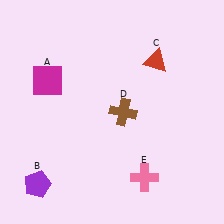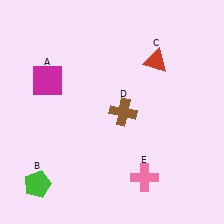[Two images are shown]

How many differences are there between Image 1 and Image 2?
There is 1 difference between the two images.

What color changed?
The pentagon (B) changed from purple in Image 1 to green in Image 2.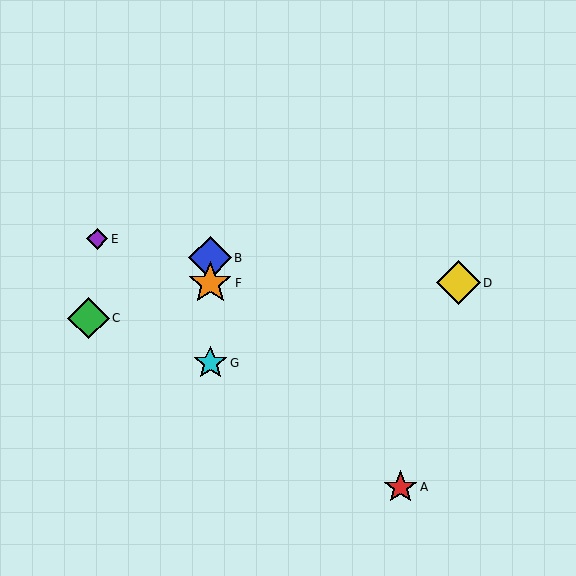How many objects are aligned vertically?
3 objects (B, F, G) are aligned vertically.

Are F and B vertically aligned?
Yes, both are at x≈210.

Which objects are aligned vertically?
Objects B, F, G are aligned vertically.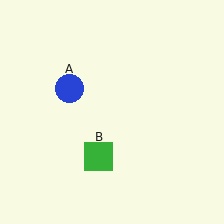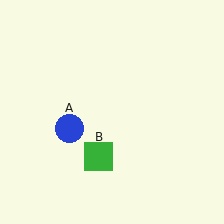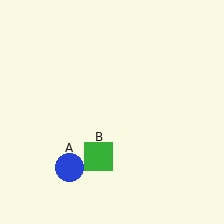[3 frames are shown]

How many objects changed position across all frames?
1 object changed position: blue circle (object A).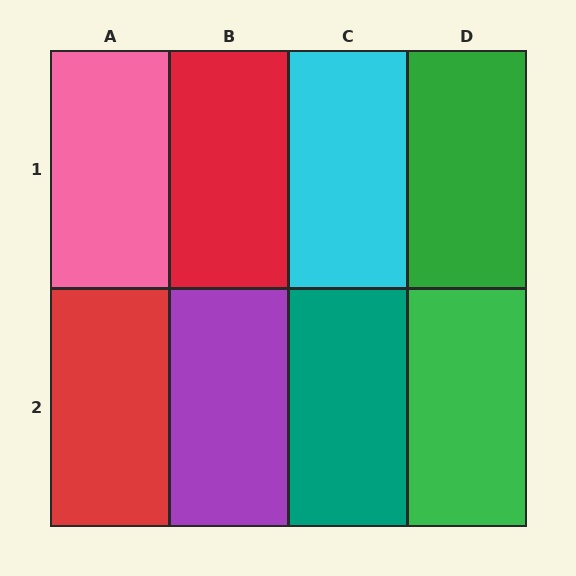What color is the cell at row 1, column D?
Green.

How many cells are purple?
1 cell is purple.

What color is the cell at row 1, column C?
Cyan.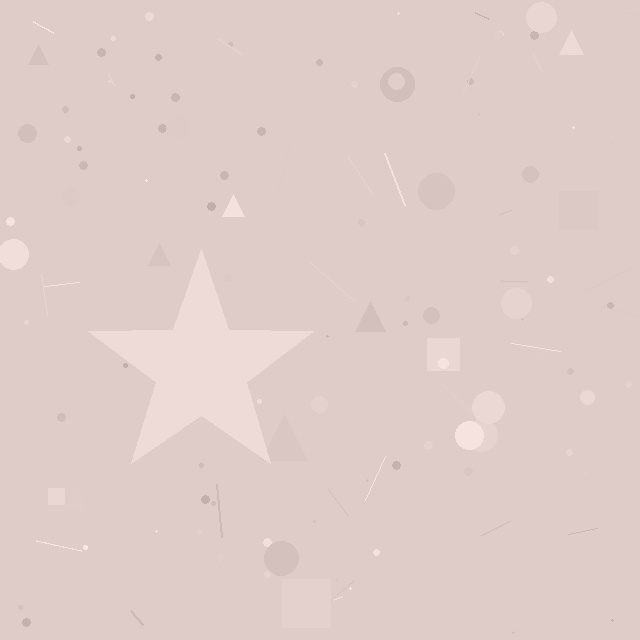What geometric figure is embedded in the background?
A star is embedded in the background.